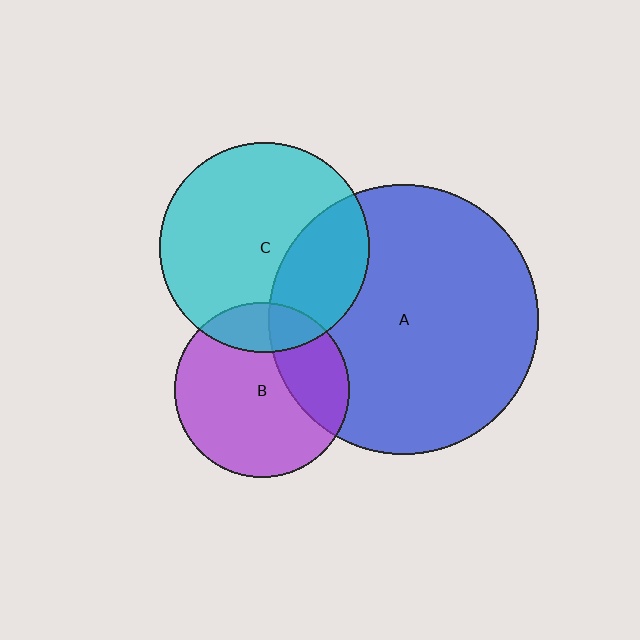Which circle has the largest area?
Circle A (blue).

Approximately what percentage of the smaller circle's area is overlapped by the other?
Approximately 30%.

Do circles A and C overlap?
Yes.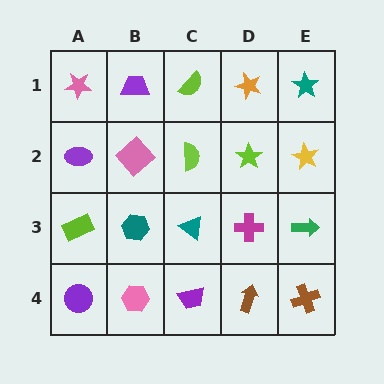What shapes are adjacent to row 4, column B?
A teal hexagon (row 3, column B), a purple circle (row 4, column A), a purple trapezoid (row 4, column C).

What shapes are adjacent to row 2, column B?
A purple trapezoid (row 1, column B), a teal hexagon (row 3, column B), a purple ellipse (row 2, column A), a lime semicircle (row 2, column C).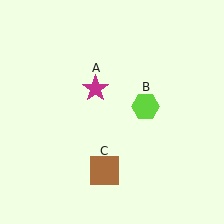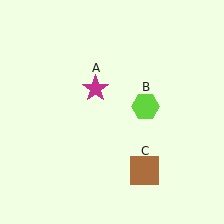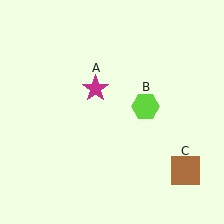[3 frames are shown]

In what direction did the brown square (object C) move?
The brown square (object C) moved right.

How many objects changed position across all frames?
1 object changed position: brown square (object C).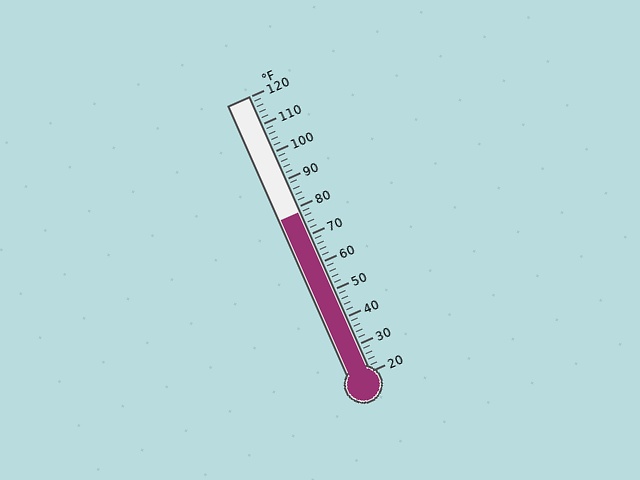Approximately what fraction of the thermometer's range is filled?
The thermometer is filled to approximately 60% of its range.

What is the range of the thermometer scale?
The thermometer scale ranges from 20°F to 120°F.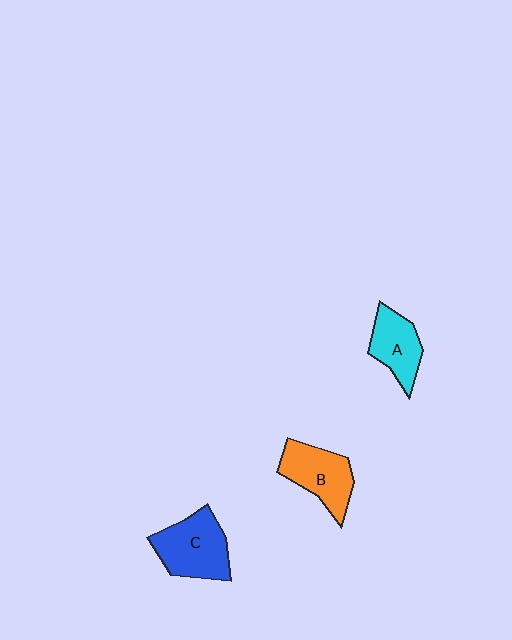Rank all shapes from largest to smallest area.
From largest to smallest: C (blue), B (orange), A (cyan).